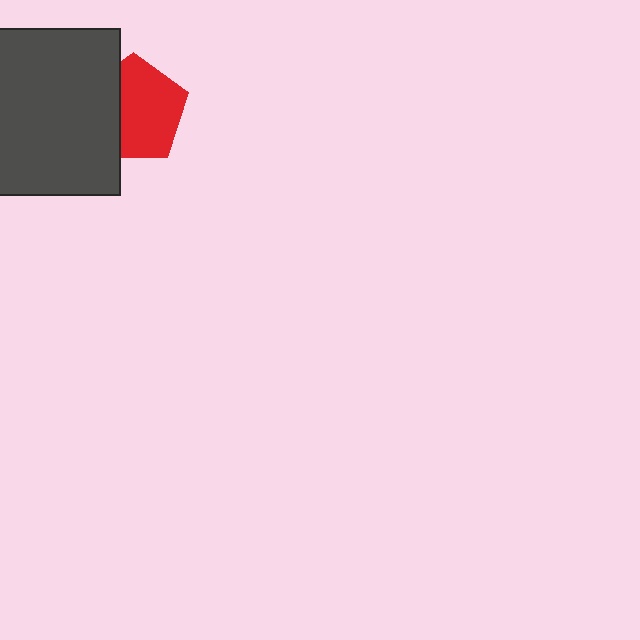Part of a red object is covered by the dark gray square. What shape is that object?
It is a pentagon.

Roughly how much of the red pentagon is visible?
About half of it is visible (roughly 64%).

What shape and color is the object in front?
The object in front is a dark gray square.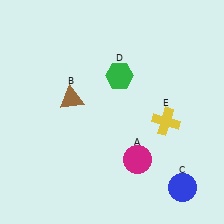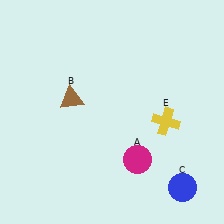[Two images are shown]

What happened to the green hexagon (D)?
The green hexagon (D) was removed in Image 2. It was in the top-right area of Image 1.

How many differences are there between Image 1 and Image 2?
There is 1 difference between the two images.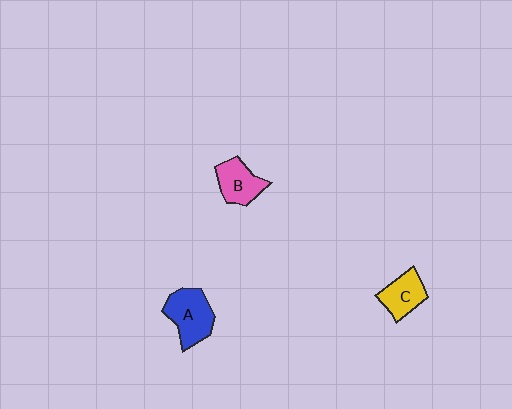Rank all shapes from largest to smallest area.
From largest to smallest: A (blue), B (pink), C (yellow).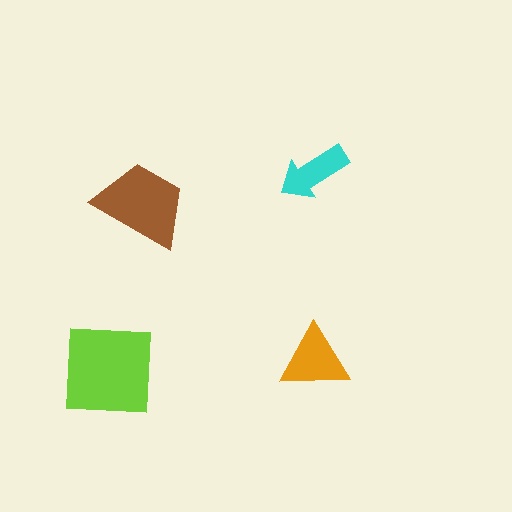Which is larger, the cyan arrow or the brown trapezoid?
The brown trapezoid.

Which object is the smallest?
The cyan arrow.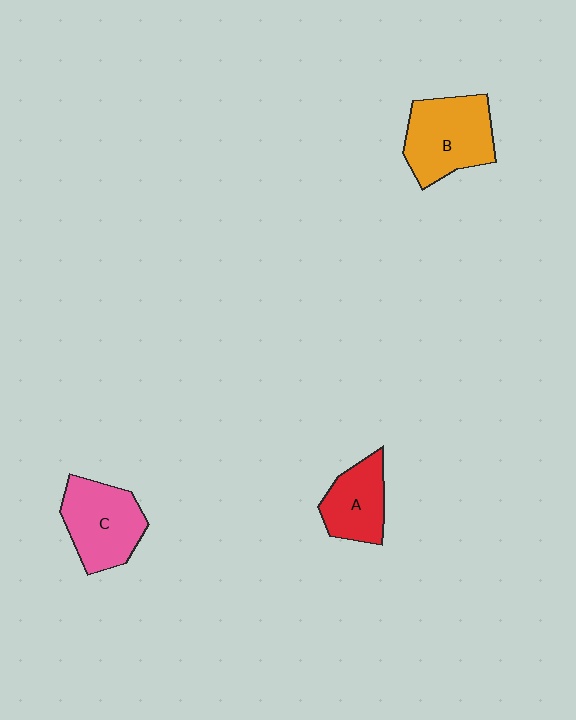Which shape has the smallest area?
Shape A (red).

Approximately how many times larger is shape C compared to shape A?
Approximately 1.3 times.